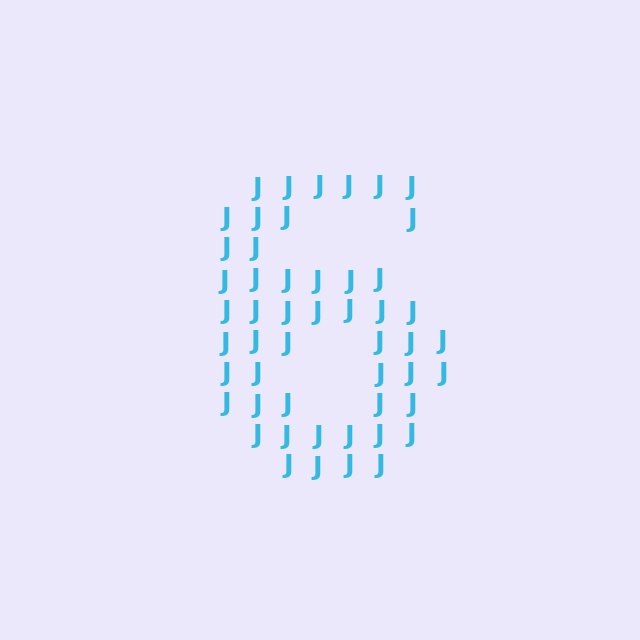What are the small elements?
The small elements are letter J's.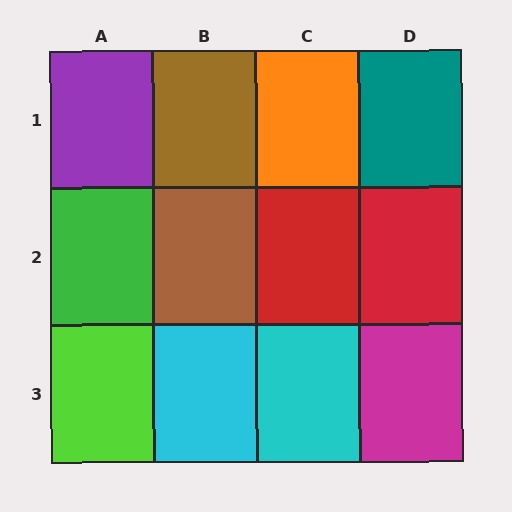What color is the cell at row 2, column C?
Red.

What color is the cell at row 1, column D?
Teal.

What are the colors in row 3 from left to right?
Lime, cyan, cyan, magenta.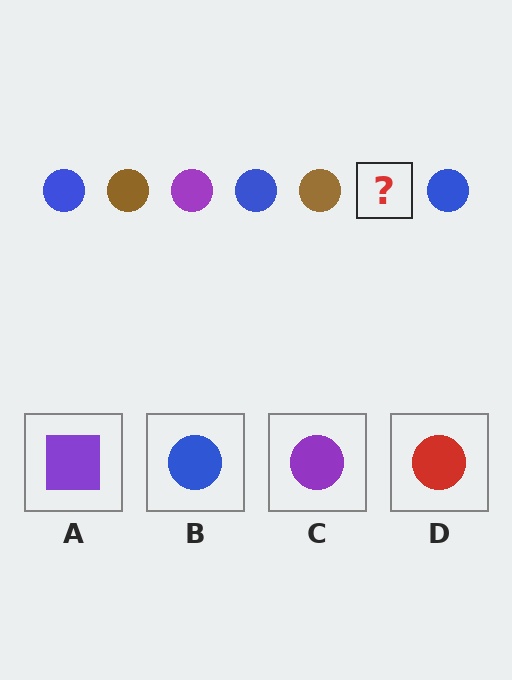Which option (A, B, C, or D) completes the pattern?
C.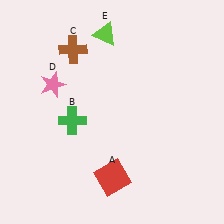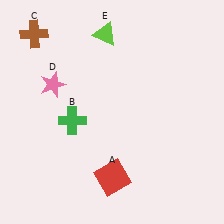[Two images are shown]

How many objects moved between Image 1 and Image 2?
1 object moved between the two images.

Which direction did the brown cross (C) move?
The brown cross (C) moved left.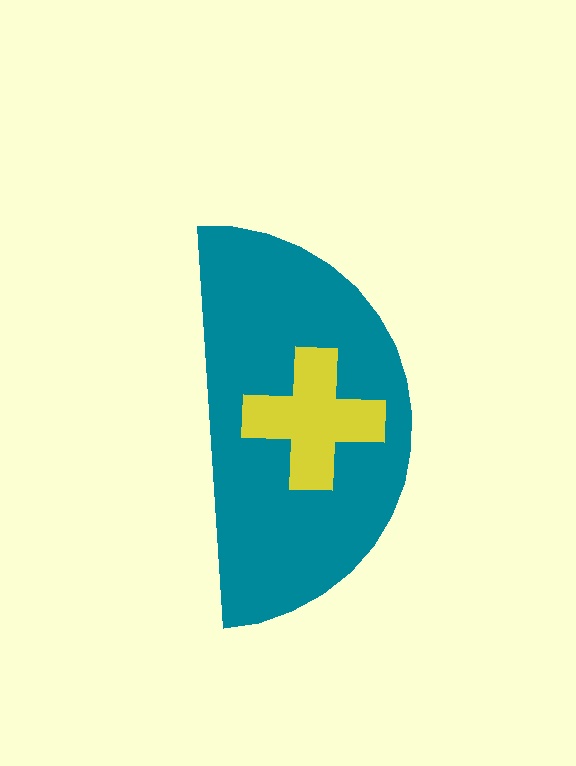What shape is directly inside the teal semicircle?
The yellow cross.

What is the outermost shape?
The teal semicircle.